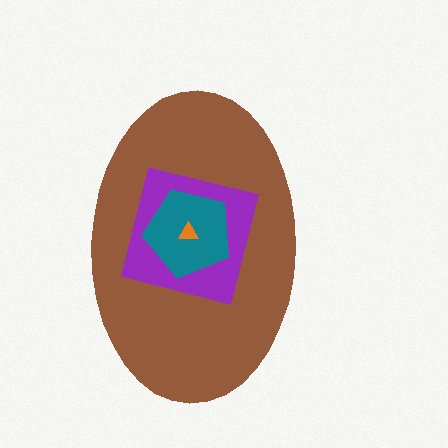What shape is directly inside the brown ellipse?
The purple square.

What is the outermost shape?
The brown ellipse.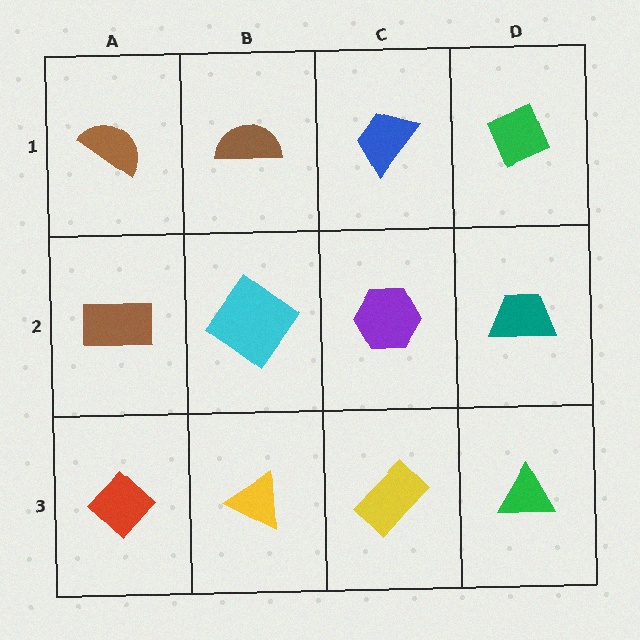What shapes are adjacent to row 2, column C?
A blue trapezoid (row 1, column C), a yellow rectangle (row 3, column C), a cyan diamond (row 2, column B), a teal trapezoid (row 2, column D).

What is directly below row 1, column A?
A brown rectangle.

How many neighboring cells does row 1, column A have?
2.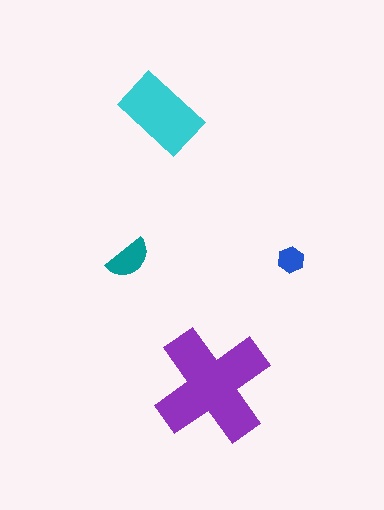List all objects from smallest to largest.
The blue hexagon, the teal semicircle, the cyan rectangle, the purple cross.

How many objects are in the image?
There are 4 objects in the image.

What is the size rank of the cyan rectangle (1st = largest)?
2nd.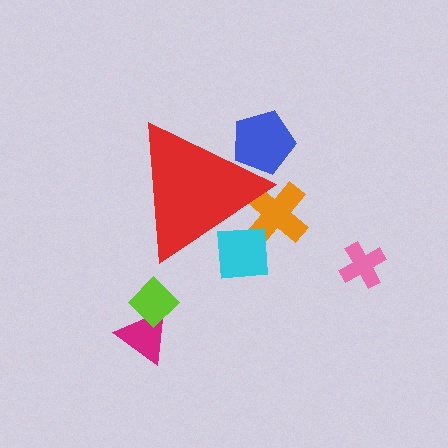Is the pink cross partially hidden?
No, the pink cross is fully visible.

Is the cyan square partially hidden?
Yes, the cyan square is partially hidden behind the red triangle.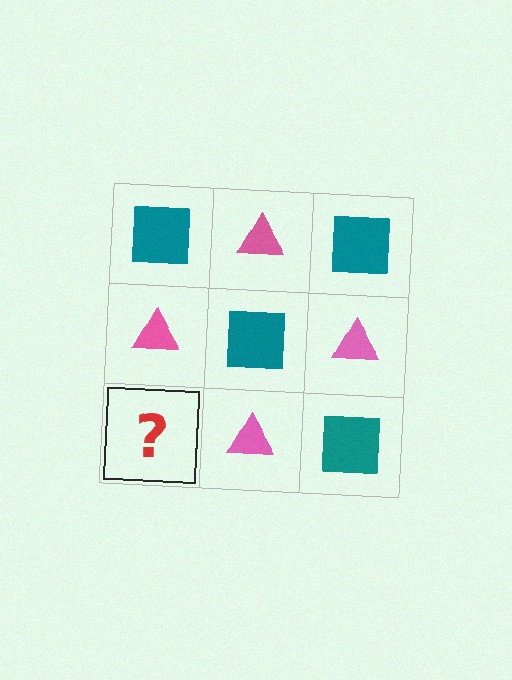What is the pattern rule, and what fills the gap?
The rule is that it alternates teal square and pink triangle in a checkerboard pattern. The gap should be filled with a teal square.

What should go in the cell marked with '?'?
The missing cell should contain a teal square.